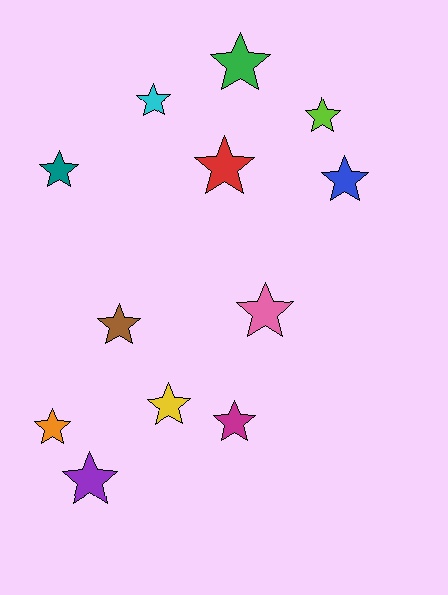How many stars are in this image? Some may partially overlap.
There are 12 stars.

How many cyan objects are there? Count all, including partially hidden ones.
There is 1 cyan object.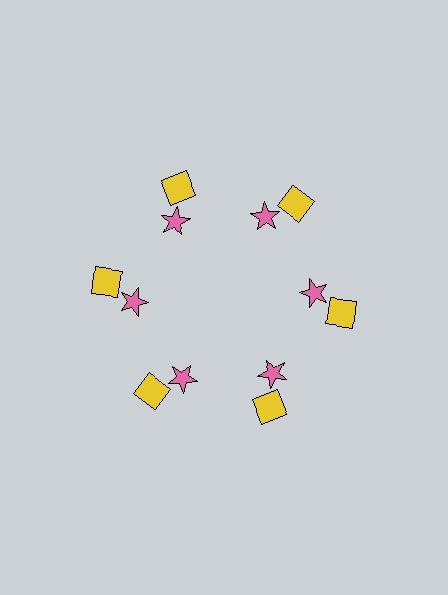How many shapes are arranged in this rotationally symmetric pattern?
There are 12 shapes, arranged in 6 groups of 2.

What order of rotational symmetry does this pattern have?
This pattern has 6-fold rotational symmetry.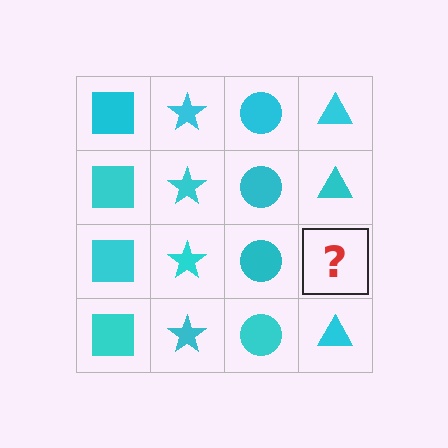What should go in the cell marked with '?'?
The missing cell should contain a cyan triangle.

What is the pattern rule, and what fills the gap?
The rule is that each column has a consistent shape. The gap should be filled with a cyan triangle.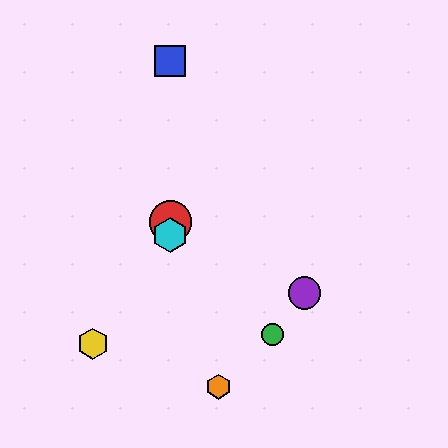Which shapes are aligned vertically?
The red circle, the blue square, the cyan hexagon are aligned vertically.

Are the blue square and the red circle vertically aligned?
Yes, both are at x≈170.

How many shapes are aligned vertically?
3 shapes (the red circle, the blue square, the cyan hexagon) are aligned vertically.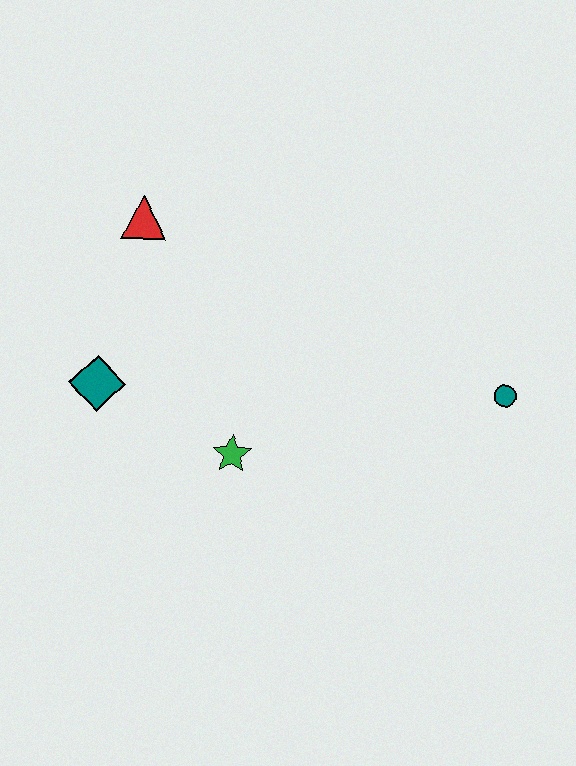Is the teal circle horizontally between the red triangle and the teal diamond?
No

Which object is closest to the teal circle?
The green star is closest to the teal circle.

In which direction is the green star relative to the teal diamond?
The green star is to the right of the teal diamond.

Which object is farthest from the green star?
The teal circle is farthest from the green star.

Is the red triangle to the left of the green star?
Yes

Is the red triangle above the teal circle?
Yes